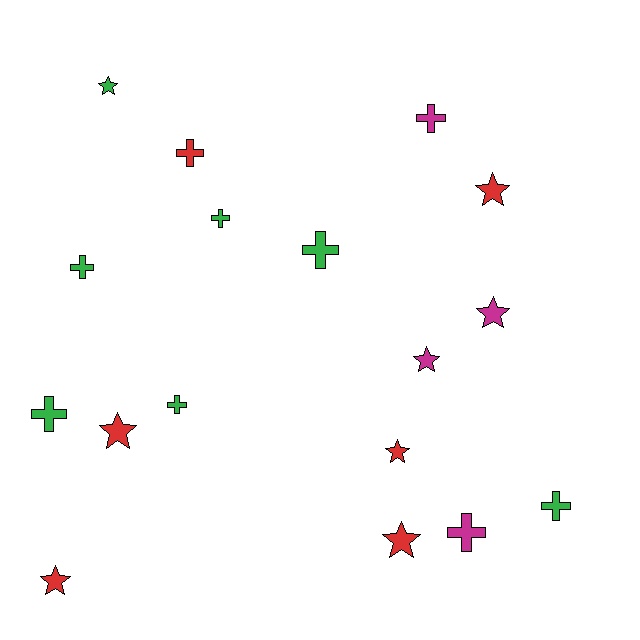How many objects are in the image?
There are 17 objects.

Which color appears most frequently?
Green, with 7 objects.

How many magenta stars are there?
There are 2 magenta stars.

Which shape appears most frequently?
Cross, with 9 objects.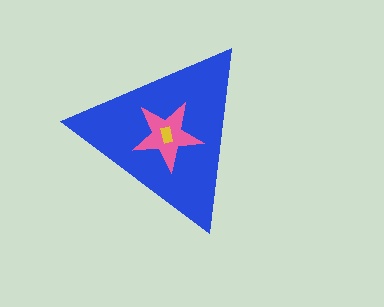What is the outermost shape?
The blue triangle.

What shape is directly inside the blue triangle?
The pink star.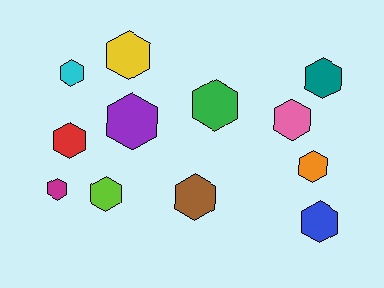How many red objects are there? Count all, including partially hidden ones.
There is 1 red object.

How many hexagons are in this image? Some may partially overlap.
There are 12 hexagons.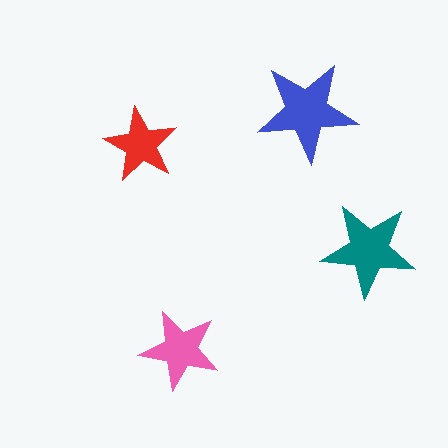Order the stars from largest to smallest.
the blue one, the teal one, the pink one, the red one.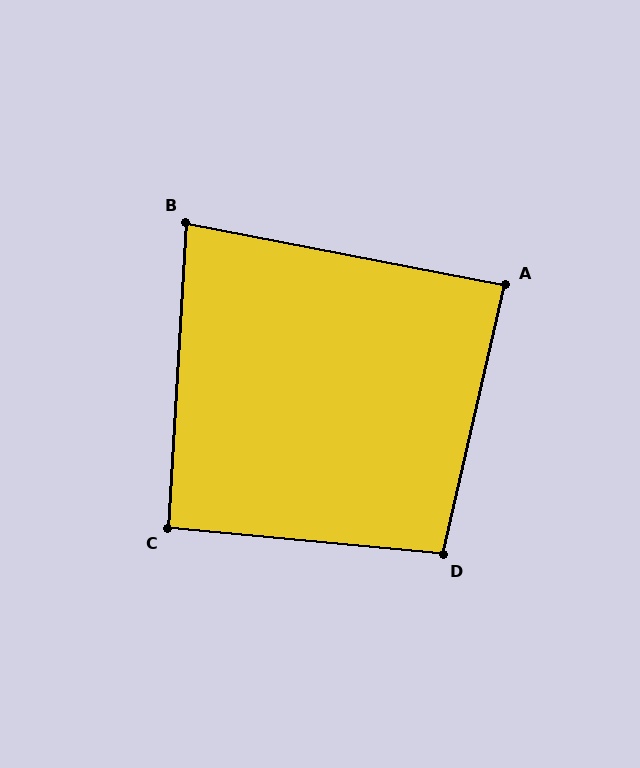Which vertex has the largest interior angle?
D, at approximately 98 degrees.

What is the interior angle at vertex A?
Approximately 88 degrees (approximately right).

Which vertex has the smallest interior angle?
B, at approximately 82 degrees.